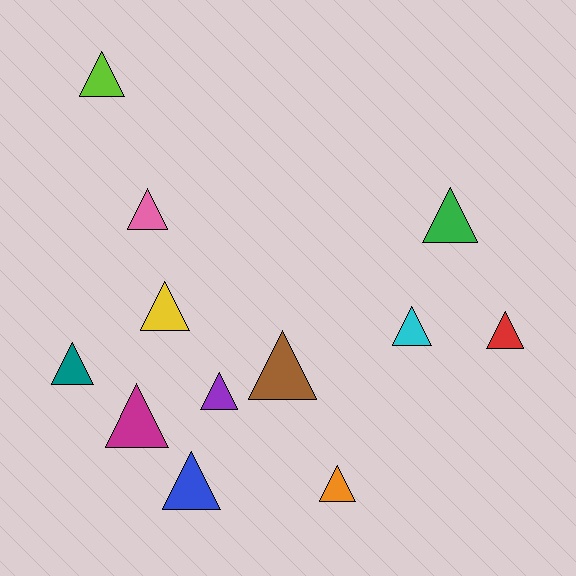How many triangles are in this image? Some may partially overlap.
There are 12 triangles.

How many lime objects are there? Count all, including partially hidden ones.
There is 1 lime object.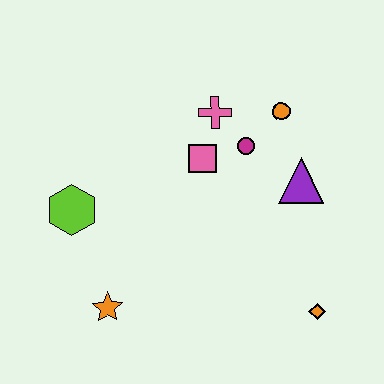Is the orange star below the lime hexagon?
Yes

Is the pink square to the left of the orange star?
No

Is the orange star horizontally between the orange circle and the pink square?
No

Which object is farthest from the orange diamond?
The lime hexagon is farthest from the orange diamond.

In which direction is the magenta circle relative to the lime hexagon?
The magenta circle is to the right of the lime hexagon.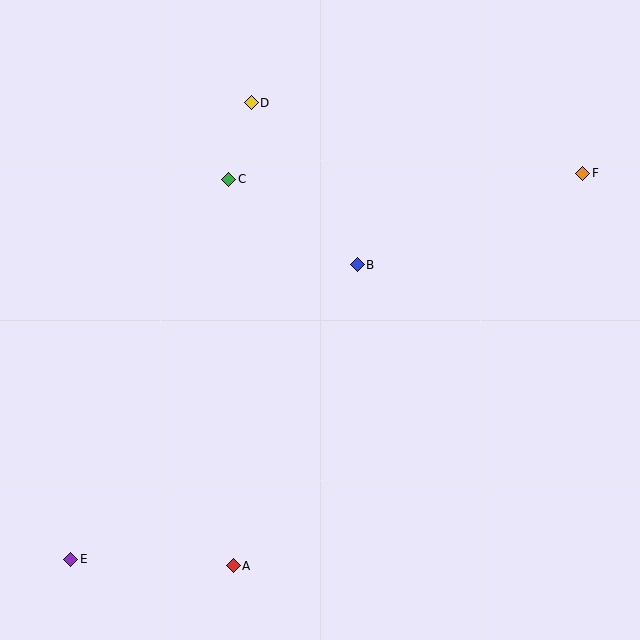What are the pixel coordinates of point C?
Point C is at (229, 179).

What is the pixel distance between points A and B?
The distance between A and B is 325 pixels.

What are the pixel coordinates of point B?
Point B is at (357, 265).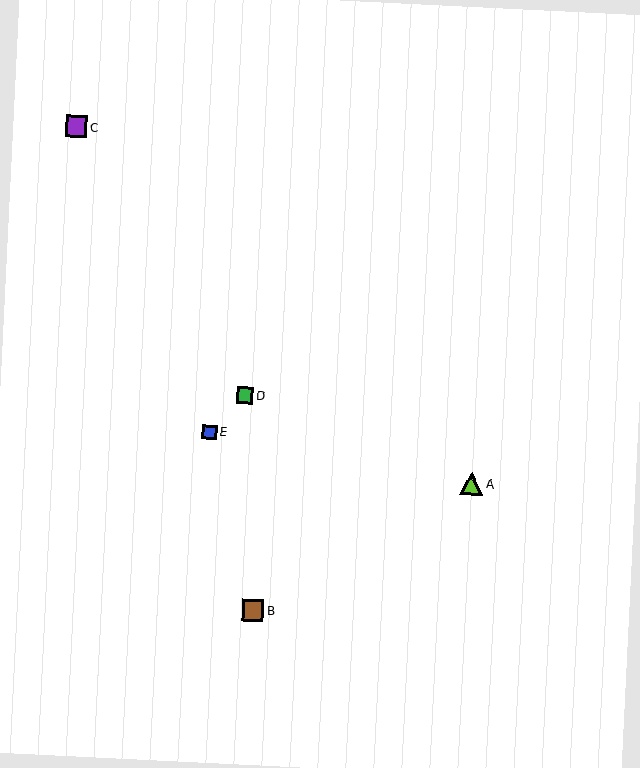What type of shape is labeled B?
Shape B is a brown square.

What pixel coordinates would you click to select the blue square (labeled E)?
Click at (210, 432) to select the blue square E.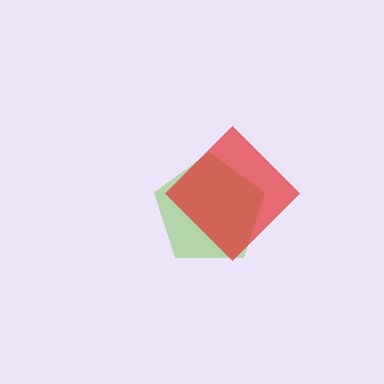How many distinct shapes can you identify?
There are 2 distinct shapes: a lime pentagon, a red diamond.